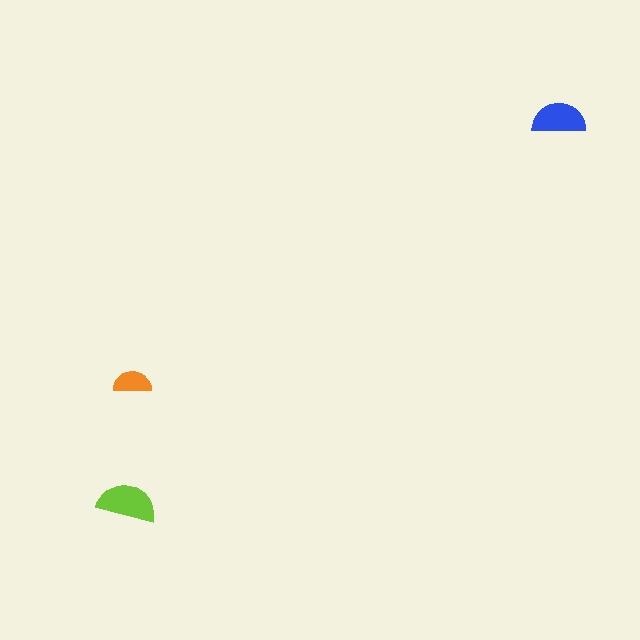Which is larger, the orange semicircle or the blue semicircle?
The blue one.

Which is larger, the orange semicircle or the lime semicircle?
The lime one.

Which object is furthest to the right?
The blue semicircle is rightmost.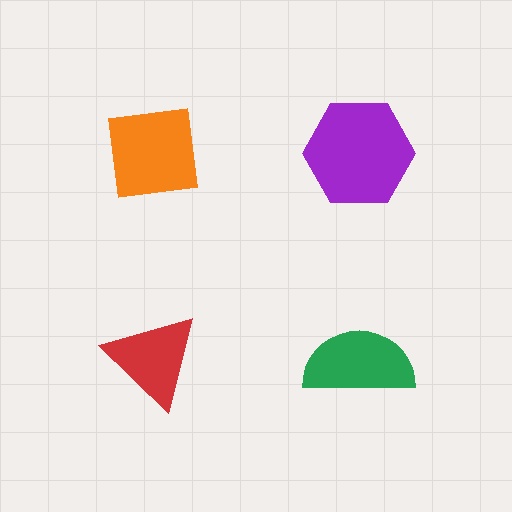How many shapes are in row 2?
2 shapes.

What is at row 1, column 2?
A purple hexagon.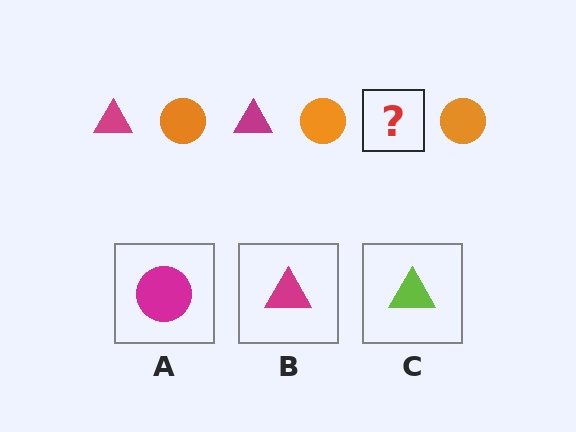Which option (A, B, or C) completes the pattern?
B.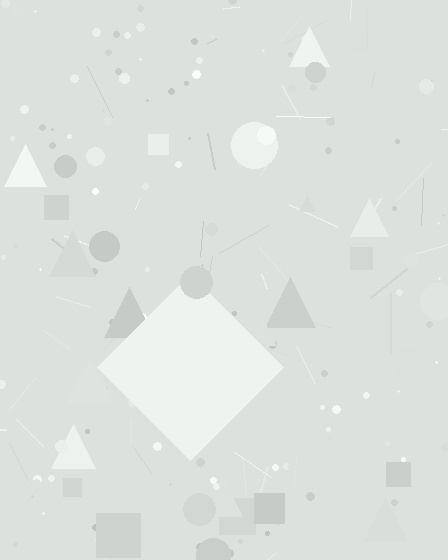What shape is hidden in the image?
A diamond is hidden in the image.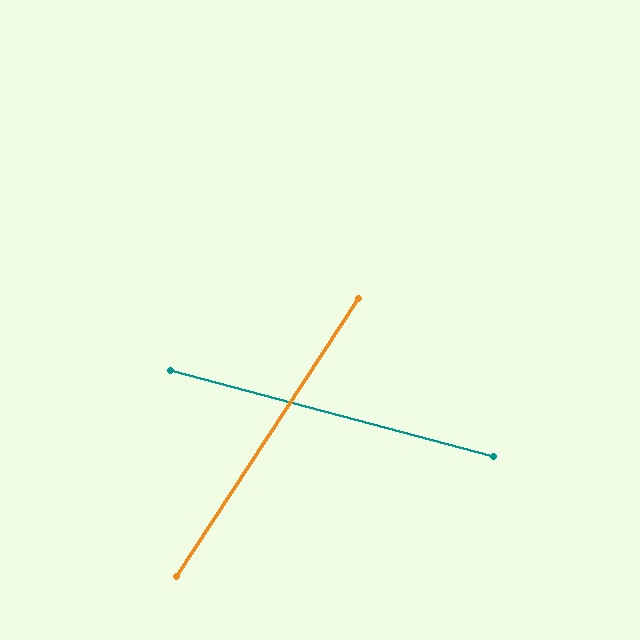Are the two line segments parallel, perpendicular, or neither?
Neither parallel nor perpendicular — they differ by about 72°.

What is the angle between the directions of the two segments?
Approximately 72 degrees.